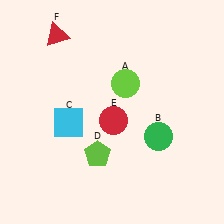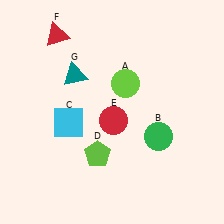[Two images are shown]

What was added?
A teal triangle (G) was added in Image 2.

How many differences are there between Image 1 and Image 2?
There is 1 difference between the two images.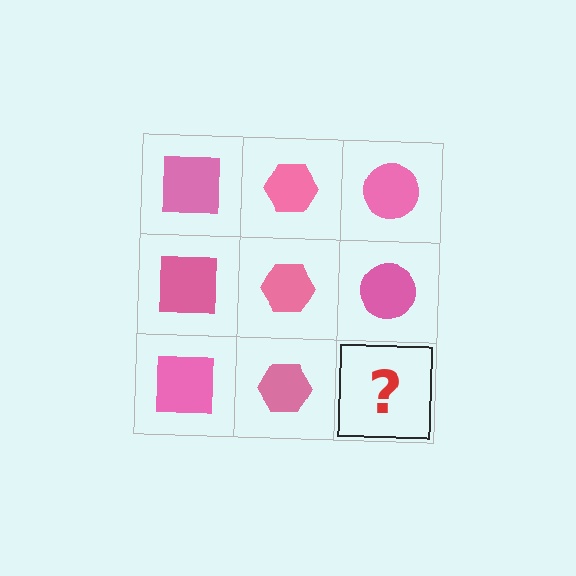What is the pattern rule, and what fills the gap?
The rule is that each column has a consistent shape. The gap should be filled with a pink circle.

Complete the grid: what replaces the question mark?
The question mark should be replaced with a pink circle.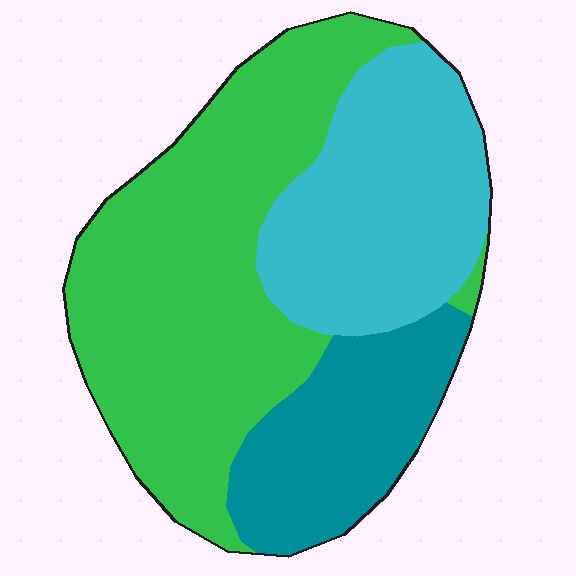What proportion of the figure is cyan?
Cyan covers 29% of the figure.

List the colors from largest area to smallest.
From largest to smallest: green, cyan, teal.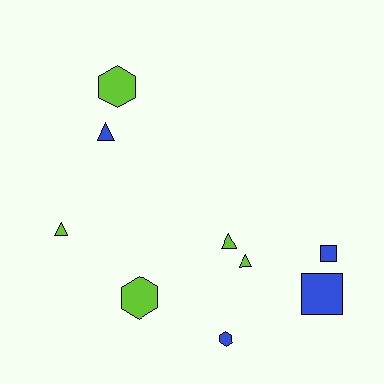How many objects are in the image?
There are 9 objects.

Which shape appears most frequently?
Triangle, with 4 objects.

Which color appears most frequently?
Lime, with 5 objects.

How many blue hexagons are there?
There is 1 blue hexagon.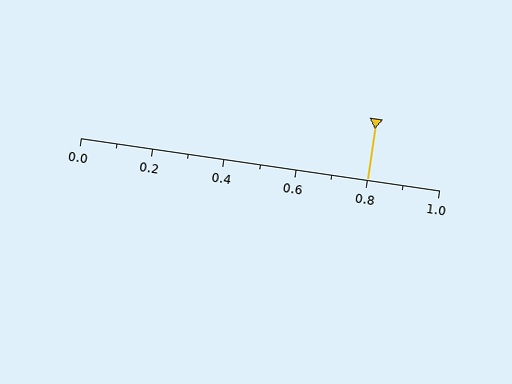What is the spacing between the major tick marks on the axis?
The major ticks are spaced 0.2 apart.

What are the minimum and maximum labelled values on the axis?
The axis runs from 0.0 to 1.0.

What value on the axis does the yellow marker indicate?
The marker indicates approximately 0.8.